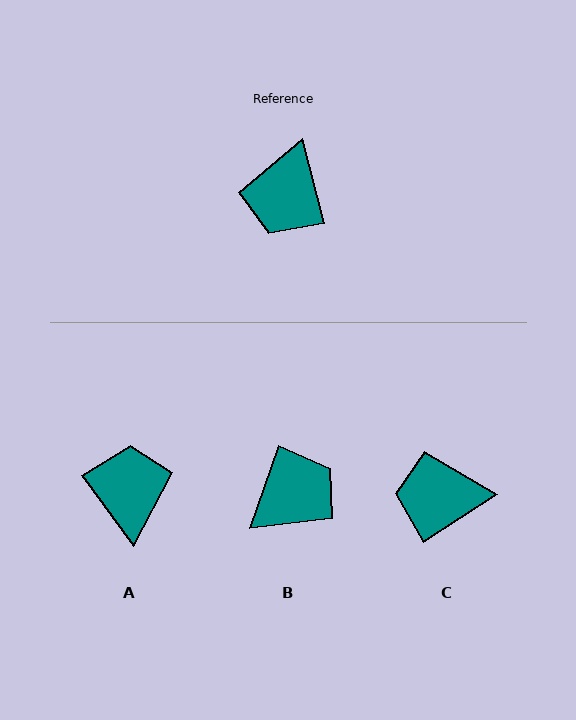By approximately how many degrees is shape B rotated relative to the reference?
Approximately 146 degrees counter-clockwise.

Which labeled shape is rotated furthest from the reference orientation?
A, about 158 degrees away.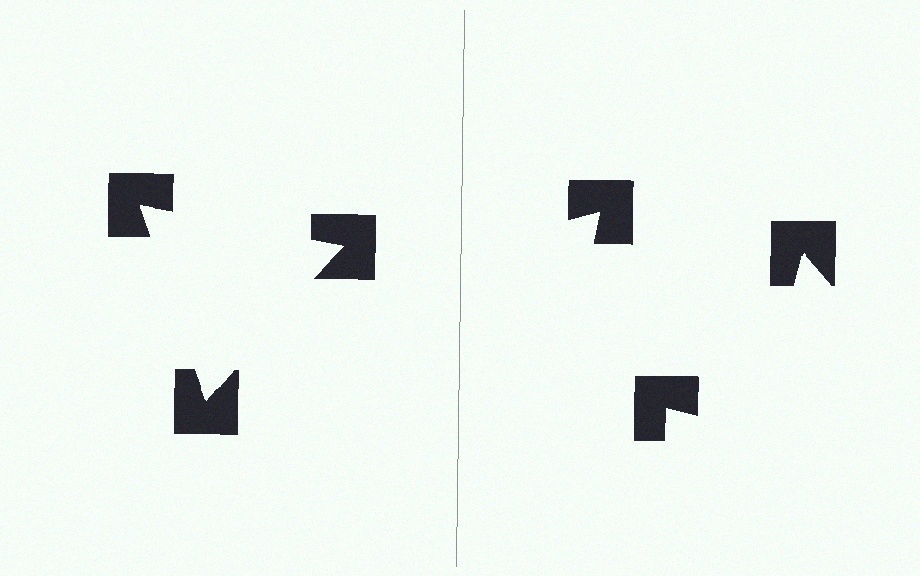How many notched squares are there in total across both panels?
6 — 3 on each side.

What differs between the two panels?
The notched squares are positioned identically on both sides; only the wedge orientations differ. On the left they align to a triangle; on the right they are misaligned.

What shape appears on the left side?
An illusory triangle.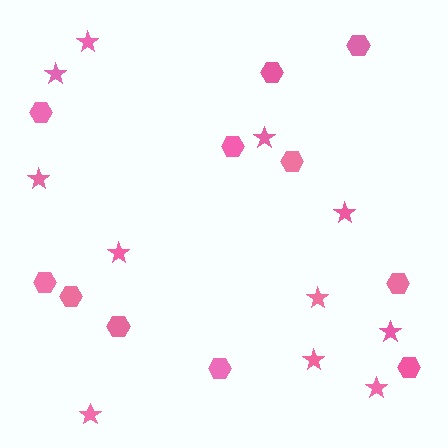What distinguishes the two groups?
There are 2 groups: one group of hexagons (11) and one group of stars (11).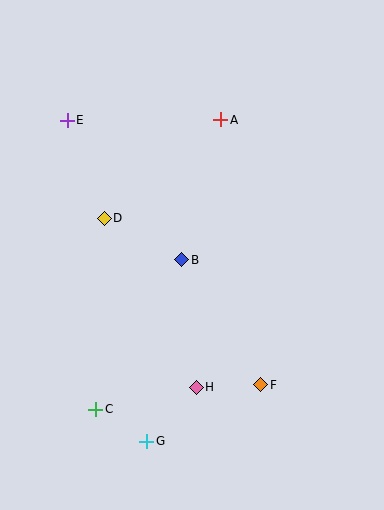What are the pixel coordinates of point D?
Point D is at (104, 218).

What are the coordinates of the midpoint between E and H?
The midpoint between E and H is at (132, 254).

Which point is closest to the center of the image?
Point B at (182, 260) is closest to the center.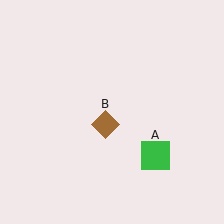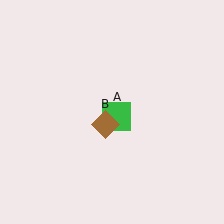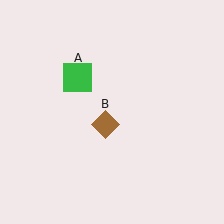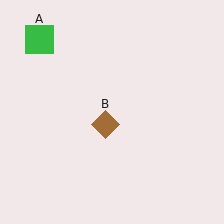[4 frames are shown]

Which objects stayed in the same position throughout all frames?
Brown diamond (object B) remained stationary.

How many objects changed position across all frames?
1 object changed position: green square (object A).